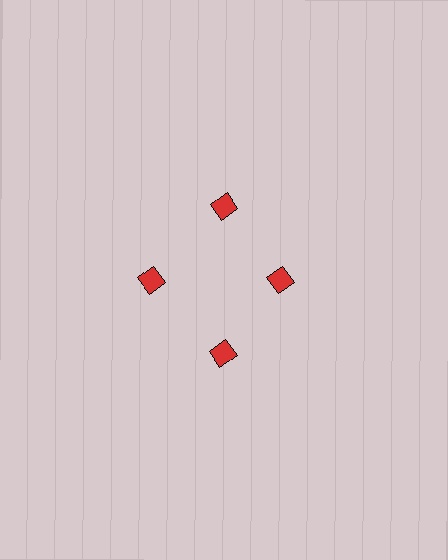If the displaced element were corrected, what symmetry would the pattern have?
It would have 4-fold rotational symmetry — the pattern would map onto itself every 90 degrees.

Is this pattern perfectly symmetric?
No. The 4 red diamonds are arranged in a ring, but one element near the 3 o'clock position is pulled inward toward the center, breaking the 4-fold rotational symmetry.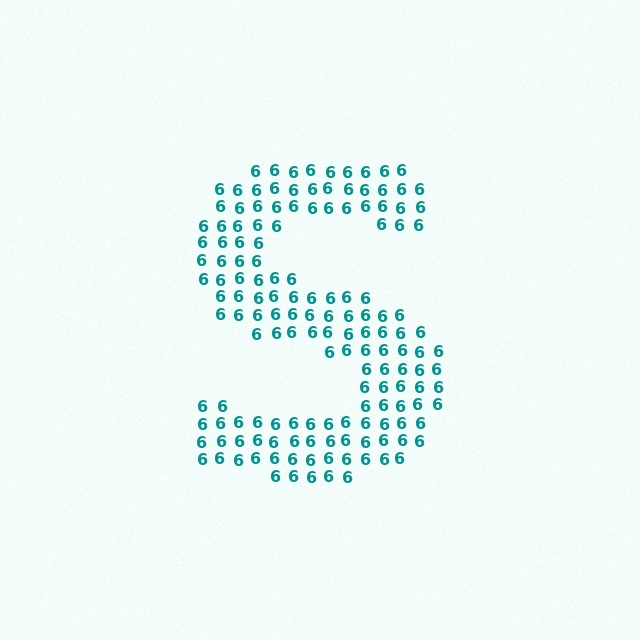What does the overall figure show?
The overall figure shows the letter S.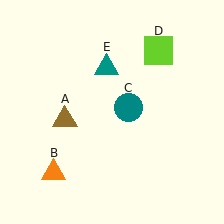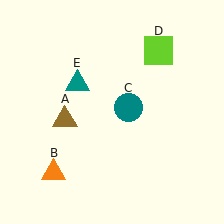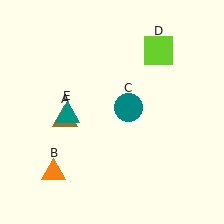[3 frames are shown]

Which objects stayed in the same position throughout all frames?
Brown triangle (object A) and orange triangle (object B) and teal circle (object C) and lime square (object D) remained stationary.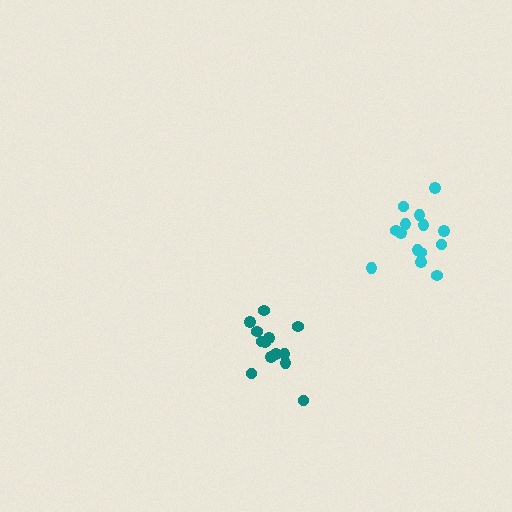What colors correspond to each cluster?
The clusters are colored: teal, cyan.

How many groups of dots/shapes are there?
There are 2 groups.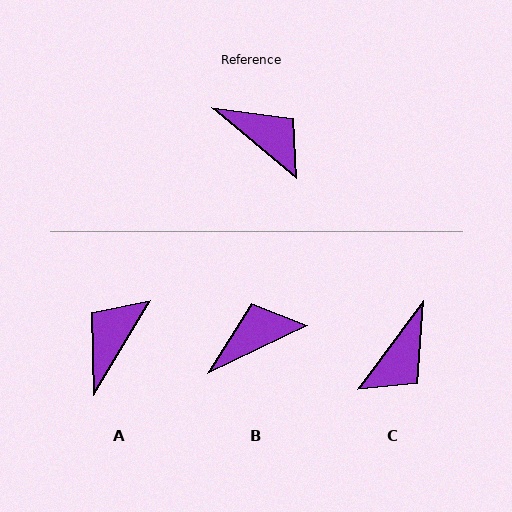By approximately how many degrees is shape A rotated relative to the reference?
Approximately 99 degrees counter-clockwise.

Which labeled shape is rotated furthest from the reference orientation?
A, about 99 degrees away.